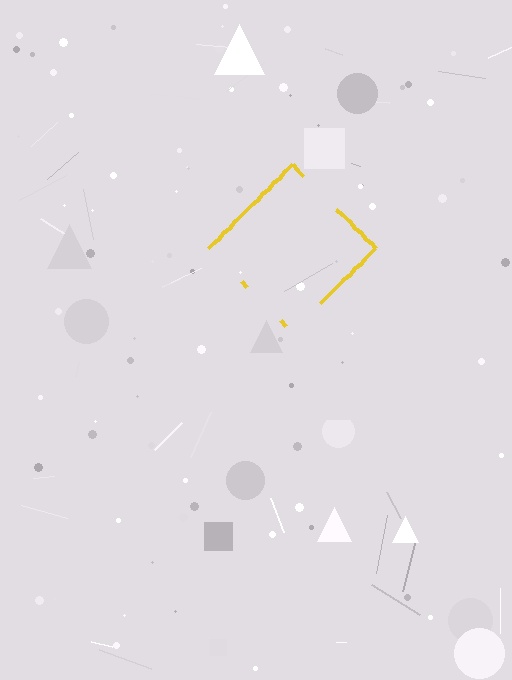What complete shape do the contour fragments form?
The contour fragments form a diamond.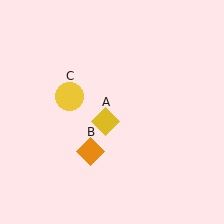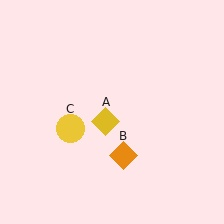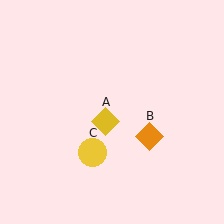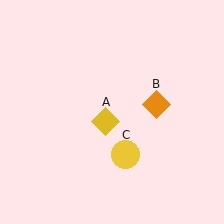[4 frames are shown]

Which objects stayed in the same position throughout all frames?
Yellow diamond (object A) remained stationary.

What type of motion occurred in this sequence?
The orange diamond (object B), yellow circle (object C) rotated counterclockwise around the center of the scene.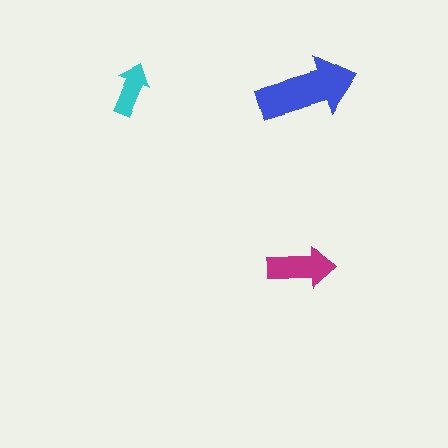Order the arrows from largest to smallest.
the blue one, the magenta one, the cyan one.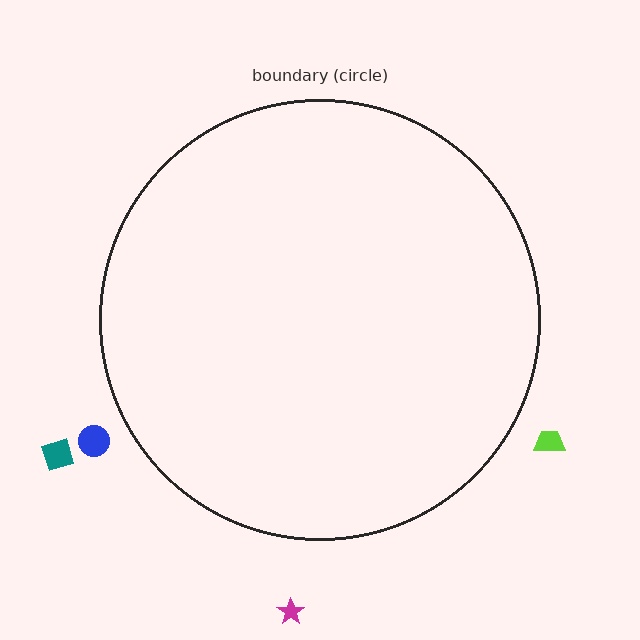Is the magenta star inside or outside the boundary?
Outside.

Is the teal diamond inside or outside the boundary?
Outside.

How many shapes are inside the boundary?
0 inside, 4 outside.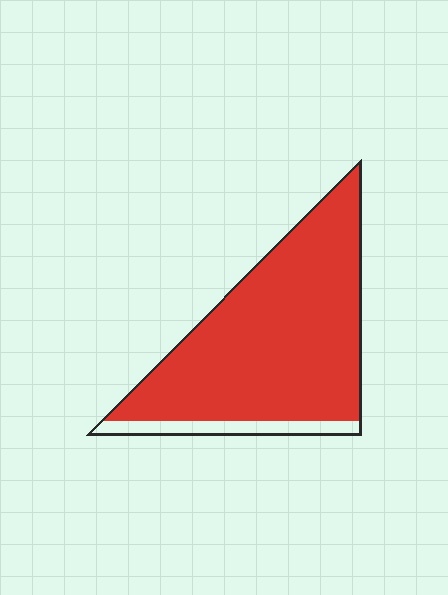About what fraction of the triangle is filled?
About nine tenths (9/10).